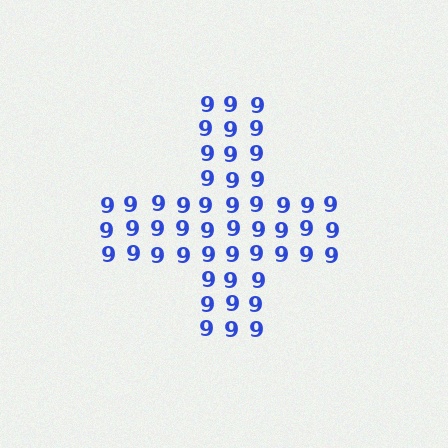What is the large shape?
The large shape is a cross.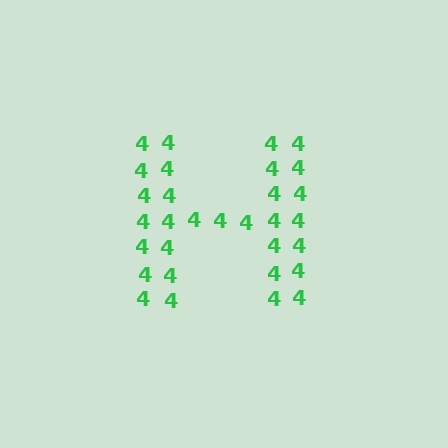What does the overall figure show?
The overall figure shows the letter H.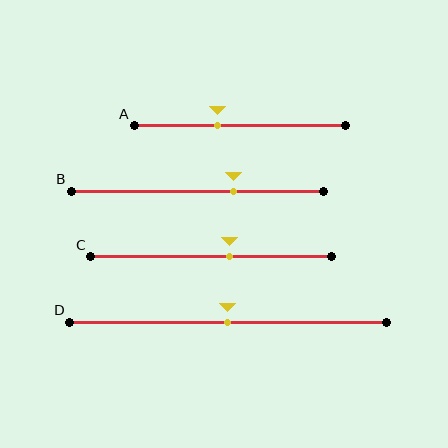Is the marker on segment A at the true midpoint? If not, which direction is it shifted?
No, the marker on segment A is shifted to the left by about 10% of the segment length.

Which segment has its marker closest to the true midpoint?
Segment D has its marker closest to the true midpoint.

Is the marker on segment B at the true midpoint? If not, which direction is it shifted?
No, the marker on segment B is shifted to the right by about 15% of the segment length.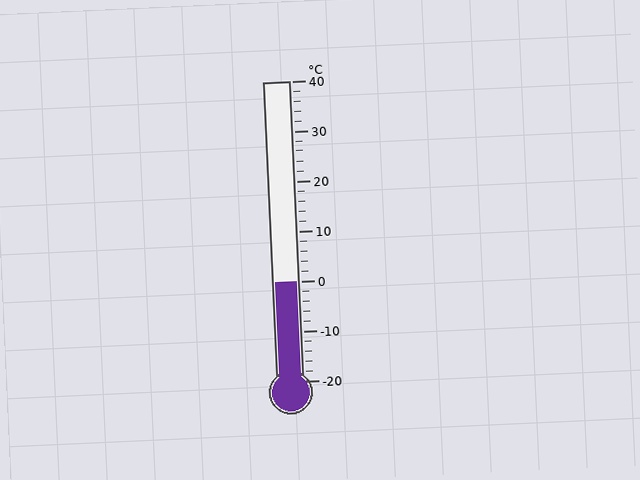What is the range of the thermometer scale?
The thermometer scale ranges from -20°C to 40°C.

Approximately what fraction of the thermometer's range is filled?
The thermometer is filled to approximately 35% of its range.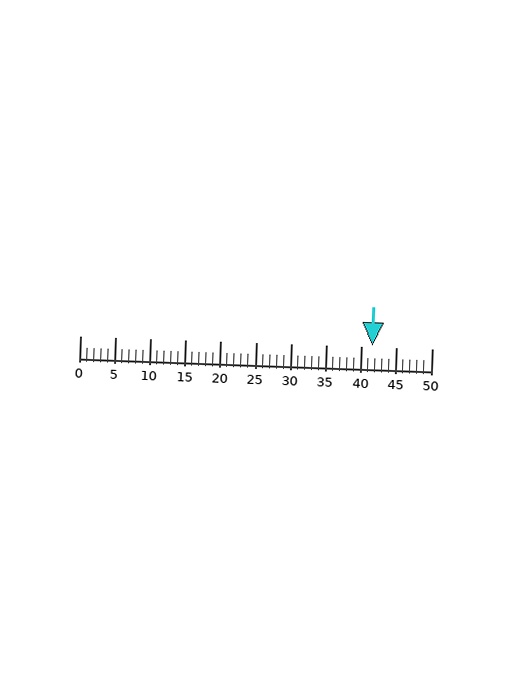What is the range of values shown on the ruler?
The ruler shows values from 0 to 50.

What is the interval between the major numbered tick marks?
The major tick marks are spaced 5 units apart.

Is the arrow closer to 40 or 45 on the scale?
The arrow is closer to 40.